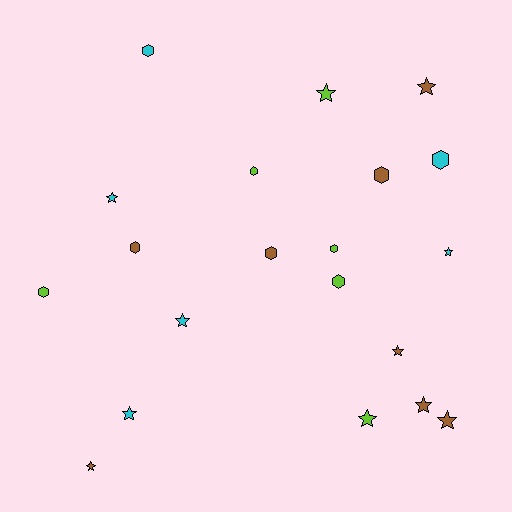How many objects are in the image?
There are 20 objects.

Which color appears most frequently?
Brown, with 8 objects.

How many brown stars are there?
There are 5 brown stars.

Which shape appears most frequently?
Star, with 11 objects.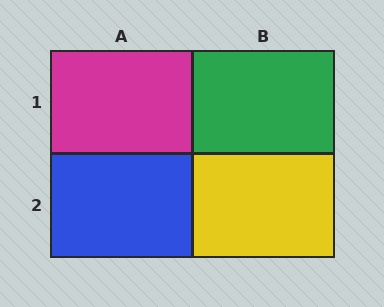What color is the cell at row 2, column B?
Yellow.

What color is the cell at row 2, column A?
Blue.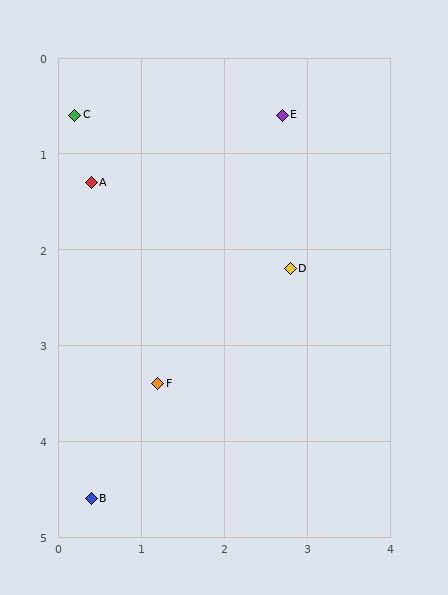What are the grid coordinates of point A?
Point A is at approximately (0.4, 1.3).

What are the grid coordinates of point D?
Point D is at approximately (2.8, 2.2).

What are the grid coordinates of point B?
Point B is at approximately (0.4, 4.6).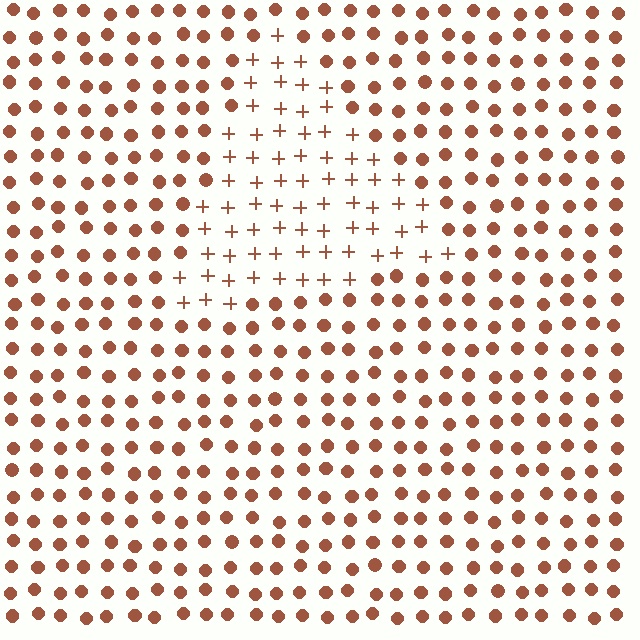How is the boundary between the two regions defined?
The boundary is defined by a change in element shape: plus signs inside vs. circles outside. All elements share the same color and spacing.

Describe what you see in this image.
The image is filled with small brown elements arranged in a uniform grid. A triangle-shaped region contains plus signs, while the surrounding area contains circles. The boundary is defined purely by the change in element shape.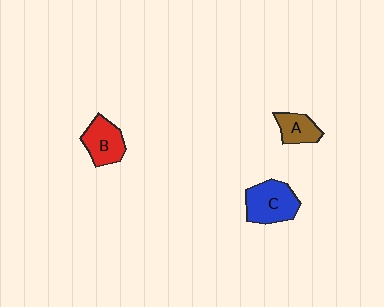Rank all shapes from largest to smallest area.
From largest to smallest: C (blue), B (red), A (brown).